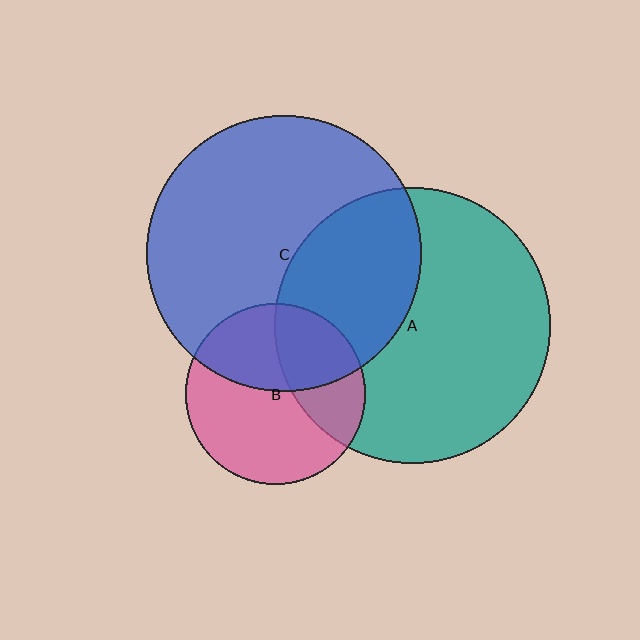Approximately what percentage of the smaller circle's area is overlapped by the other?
Approximately 35%.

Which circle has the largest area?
Circle A (teal).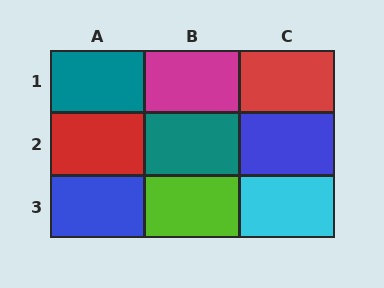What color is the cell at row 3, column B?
Lime.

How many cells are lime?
1 cell is lime.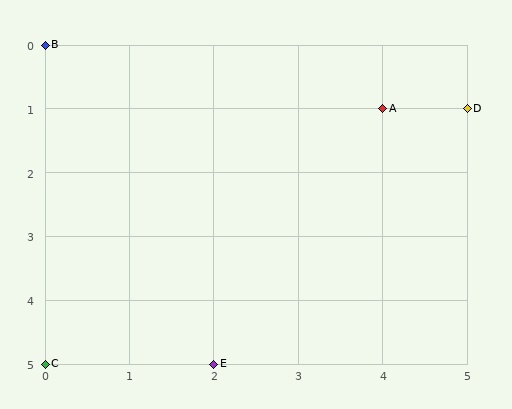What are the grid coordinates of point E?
Point E is at grid coordinates (2, 5).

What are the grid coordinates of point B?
Point B is at grid coordinates (0, 0).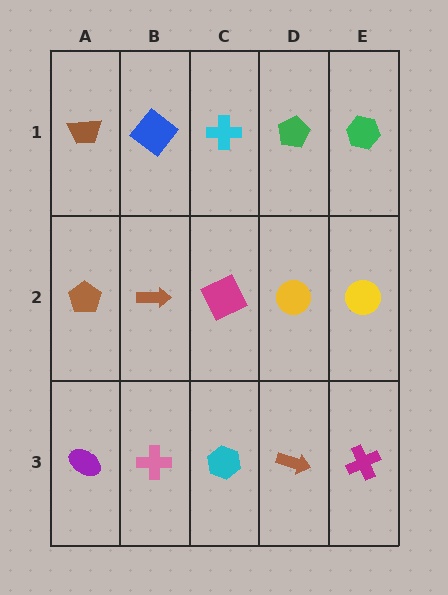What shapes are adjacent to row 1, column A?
A brown pentagon (row 2, column A), a blue diamond (row 1, column B).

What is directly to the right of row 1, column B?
A cyan cross.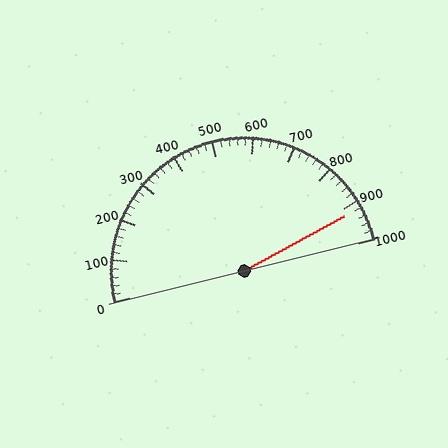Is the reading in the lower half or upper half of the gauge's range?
The reading is in the upper half of the range (0 to 1000).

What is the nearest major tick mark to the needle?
The nearest major tick mark is 900.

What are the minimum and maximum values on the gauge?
The gauge ranges from 0 to 1000.